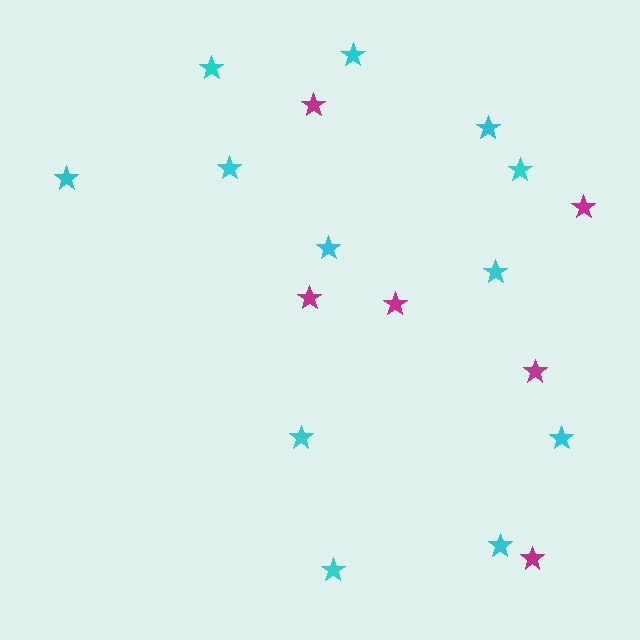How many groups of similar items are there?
There are 2 groups: one group of cyan stars (12) and one group of magenta stars (6).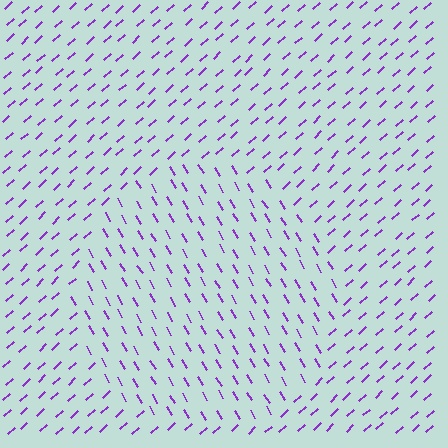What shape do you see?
I see a circle.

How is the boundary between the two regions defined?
The boundary is defined purely by a change in line orientation (approximately 78 degrees difference). All lines are the same color and thickness.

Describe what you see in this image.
The image is filled with small purple line segments. A circle region in the image has lines oriented differently from the surrounding lines, creating a visible texture boundary.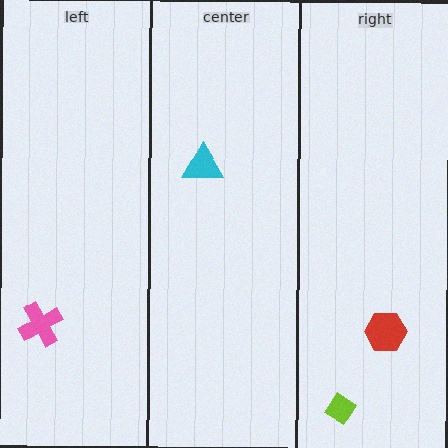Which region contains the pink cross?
The left region.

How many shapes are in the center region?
1.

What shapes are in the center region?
The cyan triangle.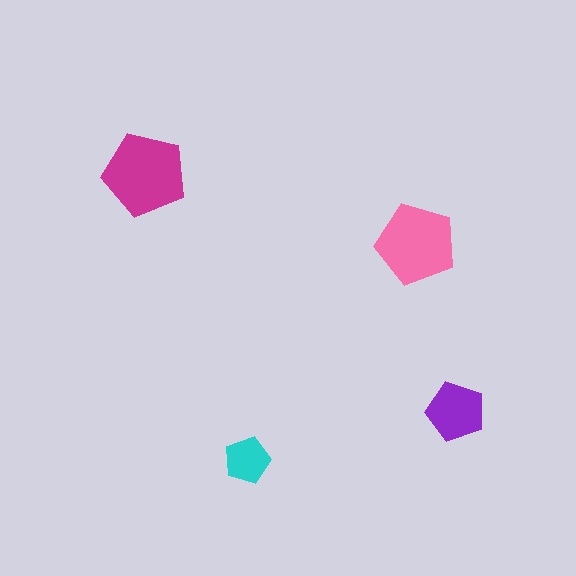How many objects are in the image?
There are 4 objects in the image.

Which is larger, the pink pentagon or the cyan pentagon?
The pink one.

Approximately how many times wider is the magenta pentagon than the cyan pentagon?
About 2 times wider.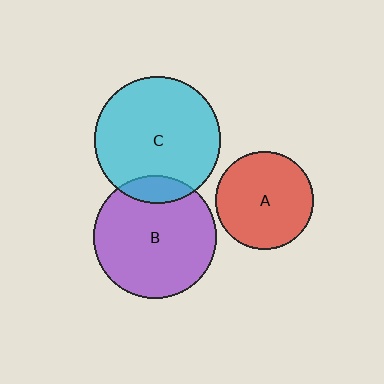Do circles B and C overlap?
Yes.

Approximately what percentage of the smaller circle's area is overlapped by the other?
Approximately 15%.